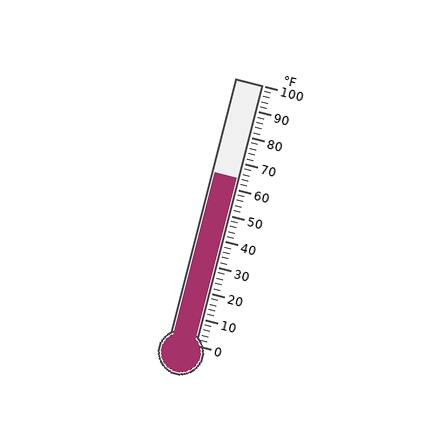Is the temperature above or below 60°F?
The temperature is above 60°F.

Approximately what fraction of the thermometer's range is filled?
The thermometer is filled to approximately 65% of its range.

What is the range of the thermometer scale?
The thermometer scale ranges from 0°F to 100°F.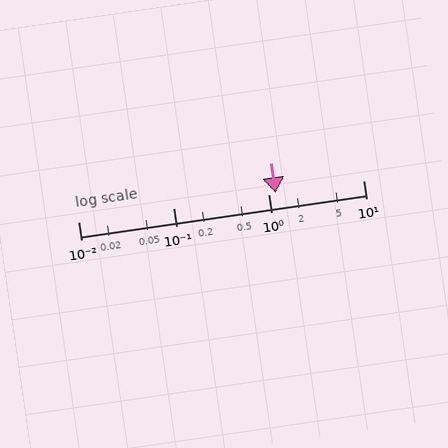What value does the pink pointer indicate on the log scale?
The pointer indicates approximately 1.2.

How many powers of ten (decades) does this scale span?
The scale spans 3 decades, from 0.01 to 10.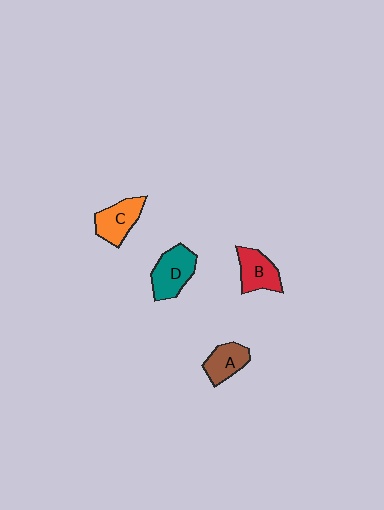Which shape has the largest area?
Shape D (teal).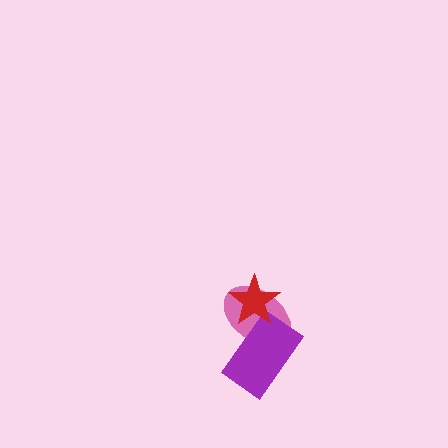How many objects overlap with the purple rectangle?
2 objects overlap with the purple rectangle.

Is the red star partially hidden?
No, no other shape covers it.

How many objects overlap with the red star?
2 objects overlap with the red star.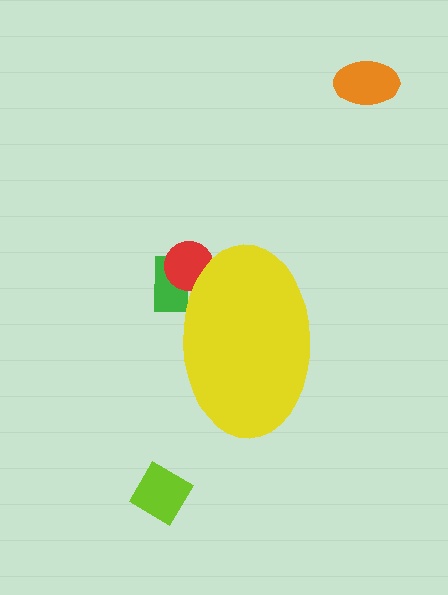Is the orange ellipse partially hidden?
No, the orange ellipse is fully visible.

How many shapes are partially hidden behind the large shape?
2 shapes are partially hidden.